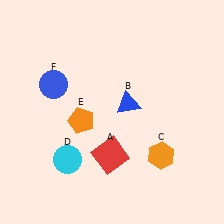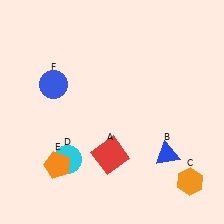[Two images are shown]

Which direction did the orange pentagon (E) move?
The orange pentagon (E) moved down.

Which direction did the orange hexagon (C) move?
The orange hexagon (C) moved right.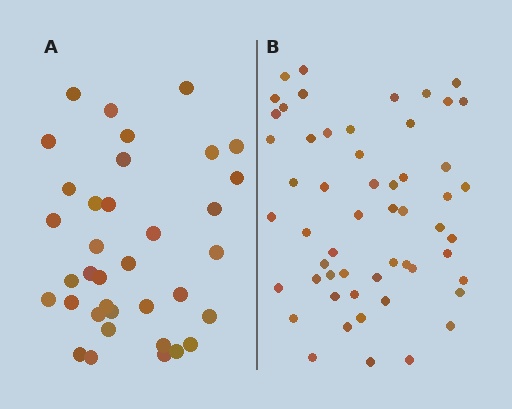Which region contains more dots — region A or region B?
Region B (the right region) has more dots.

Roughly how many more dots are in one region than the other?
Region B has approximately 20 more dots than region A.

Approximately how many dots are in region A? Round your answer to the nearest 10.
About 40 dots. (The exact count is 36, which rounds to 40.)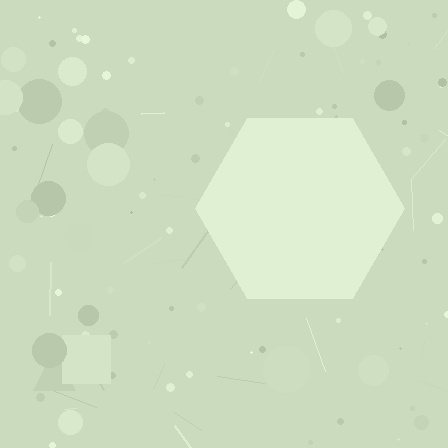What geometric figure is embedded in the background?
A hexagon is embedded in the background.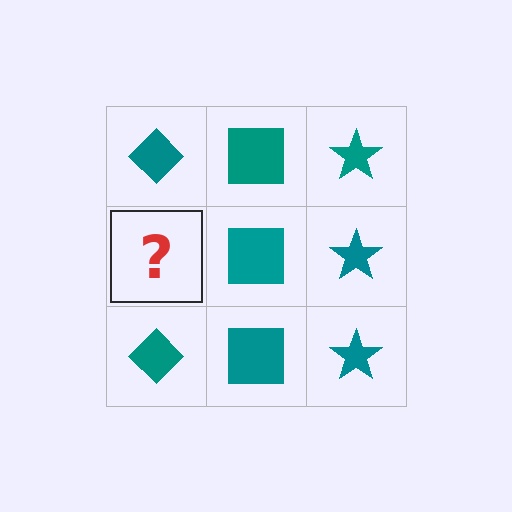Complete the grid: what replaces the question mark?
The question mark should be replaced with a teal diamond.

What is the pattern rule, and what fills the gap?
The rule is that each column has a consistent shape. The gap should be filled with a teal diamond.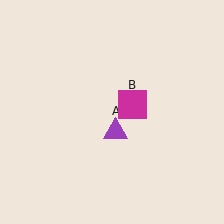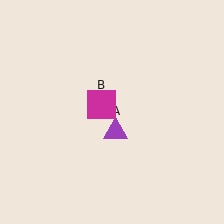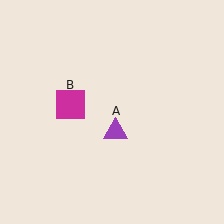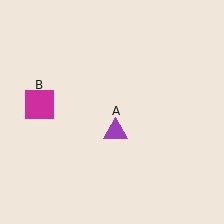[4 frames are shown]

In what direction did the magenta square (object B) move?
The magenta square (object B) moved left.